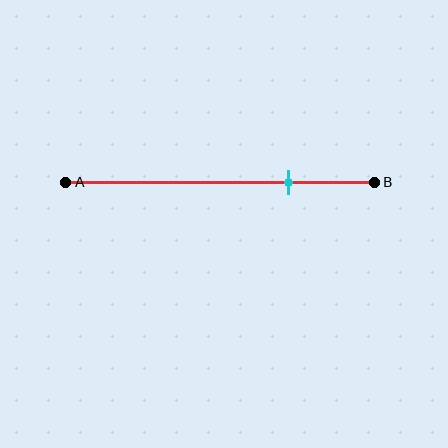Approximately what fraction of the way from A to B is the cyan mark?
The cyan mark is approximately 70% of the way from A to B.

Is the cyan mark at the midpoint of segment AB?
No, the mark is at about 70% from A, not at the 50% midpoint.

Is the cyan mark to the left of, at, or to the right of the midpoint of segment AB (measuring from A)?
The cyan mark is to the right of the midpoint of segment AB.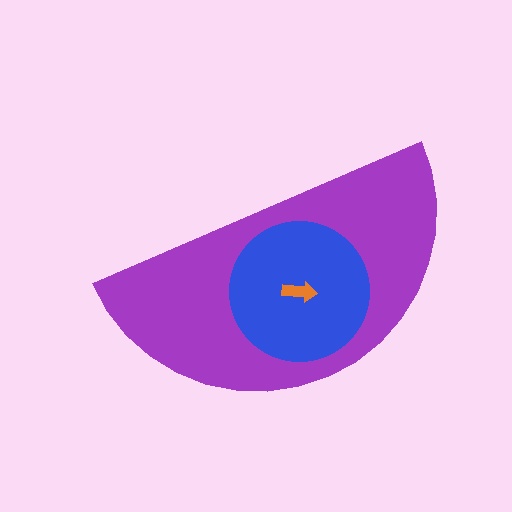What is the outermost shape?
The purple semicircle.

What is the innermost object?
The orange arrow.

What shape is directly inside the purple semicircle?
The blue circle.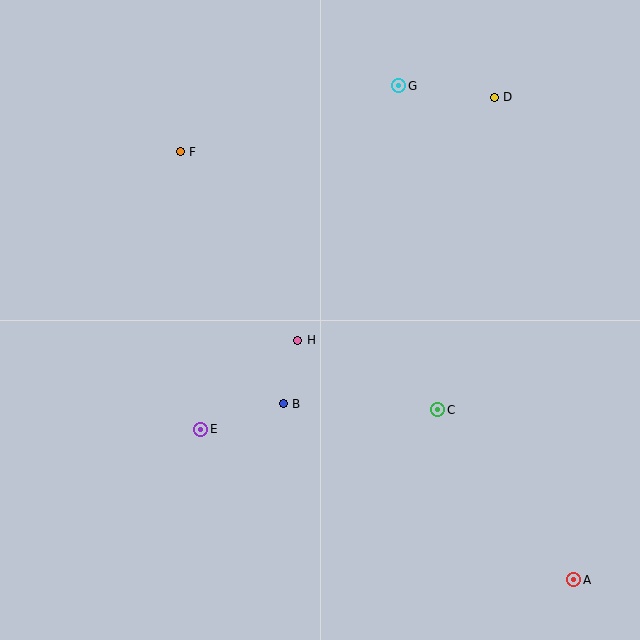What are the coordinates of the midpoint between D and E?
The midpoint between D and E is at (347, 263).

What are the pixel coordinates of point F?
Point F is at (180, 152).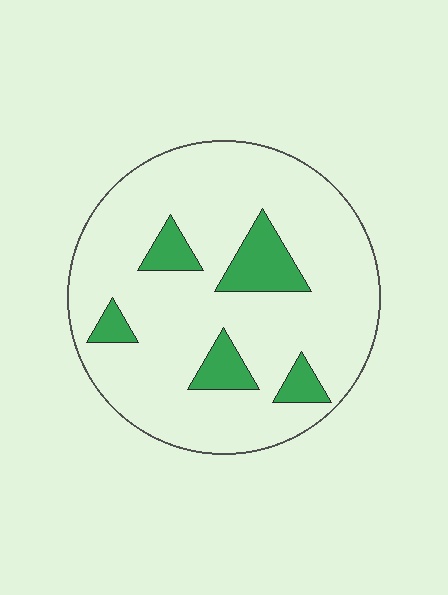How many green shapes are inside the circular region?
5.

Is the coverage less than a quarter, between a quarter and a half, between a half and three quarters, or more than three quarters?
Less than a quarter.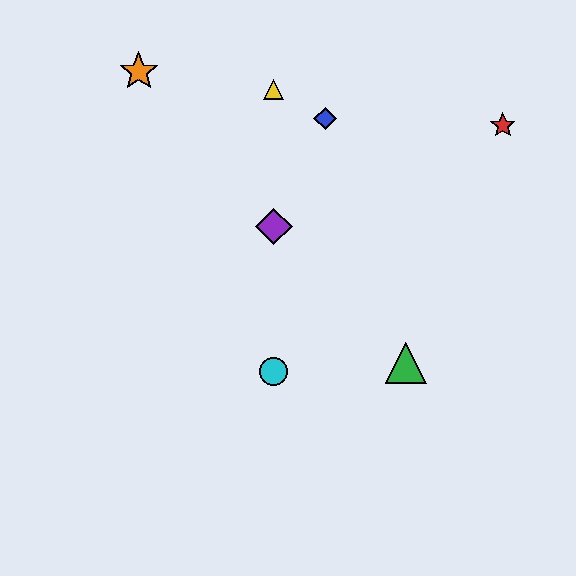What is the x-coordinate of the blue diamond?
The blue diamond is at x≈325.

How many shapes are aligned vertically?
3 shapes (the yellow triangle, the purple diamond, the cyan circle) are aligned vertically.